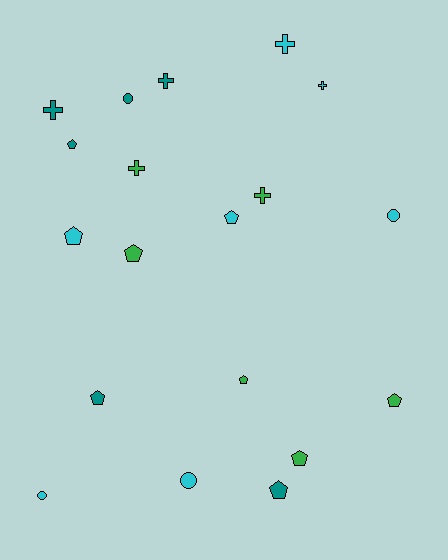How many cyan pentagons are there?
There are 2 cyan pentagons.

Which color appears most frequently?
Cyan, with 7 objects.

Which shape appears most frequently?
Pentagon, with 9 objects.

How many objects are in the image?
There are 19 objects.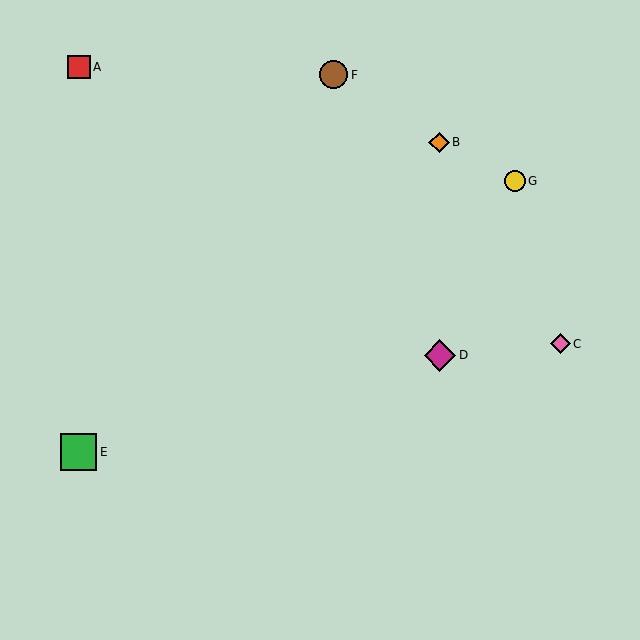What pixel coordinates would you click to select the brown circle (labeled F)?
Click at (333, 75) to select the brown circle F.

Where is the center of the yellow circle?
The center of the yellow circle is at (515, 181).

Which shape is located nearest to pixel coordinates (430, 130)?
The orange diamond (labeled B) at (439, 142) is nearest to that location.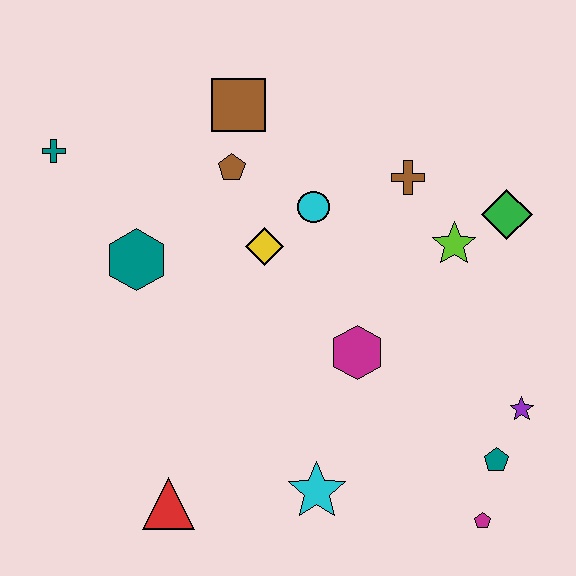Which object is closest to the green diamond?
The lime star is closest to the green diamond.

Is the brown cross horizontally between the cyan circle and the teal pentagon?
Yes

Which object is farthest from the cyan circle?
The magenta pentagon is farthest from the cyan circle.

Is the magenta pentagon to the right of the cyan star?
Yes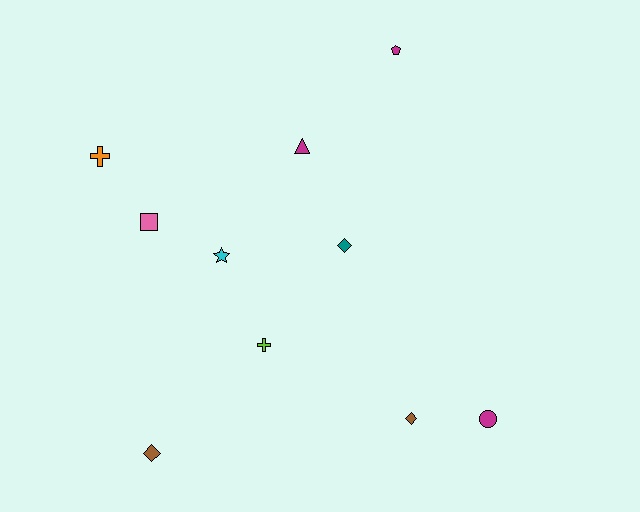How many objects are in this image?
There are 10 objects.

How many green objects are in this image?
There are no green objects.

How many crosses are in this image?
There are 2 crosses.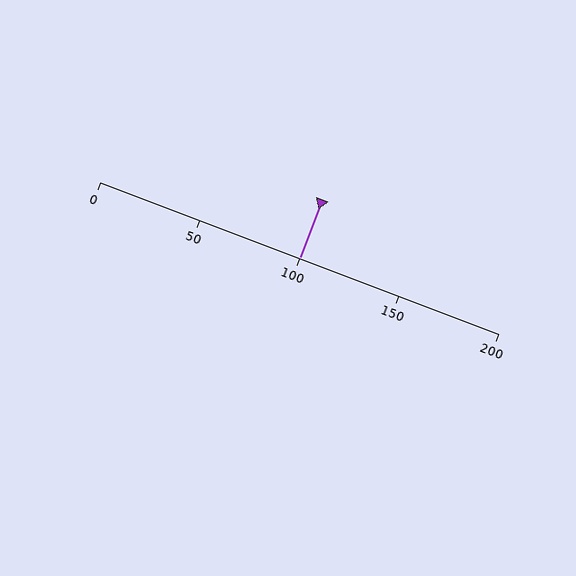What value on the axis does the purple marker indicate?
The marker indicates approximately 100.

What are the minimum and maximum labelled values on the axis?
The axis runs from 0 to 200.